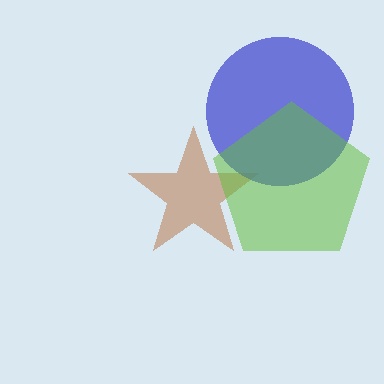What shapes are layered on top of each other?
The layered shapes are: a brown star, a blue circle, a lime pentagon.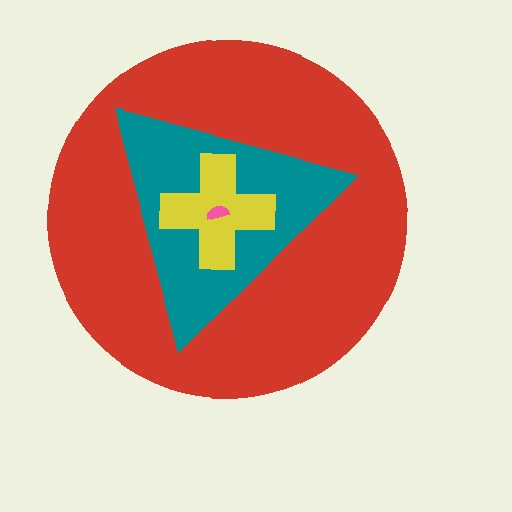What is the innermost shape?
The pink semicircle.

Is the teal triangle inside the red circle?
Yes.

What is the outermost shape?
The red circle.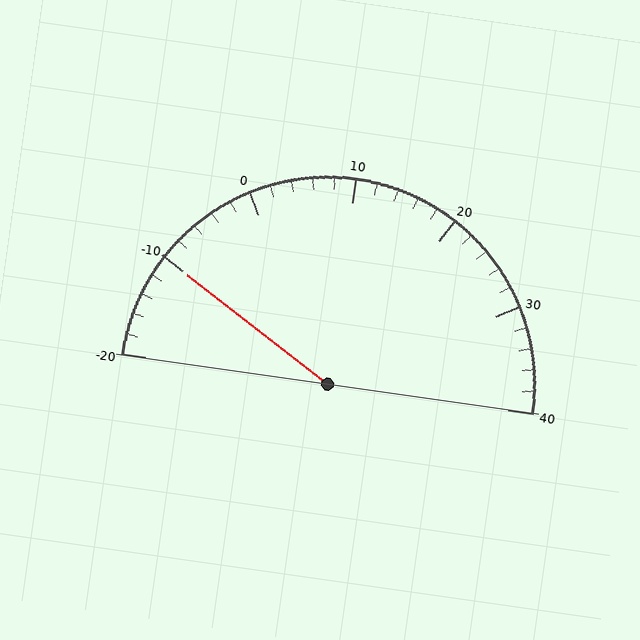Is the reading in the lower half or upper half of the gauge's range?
The reading is in the lower half of the range (-20 to 40).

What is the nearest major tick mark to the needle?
The nearest major tick mark is -10.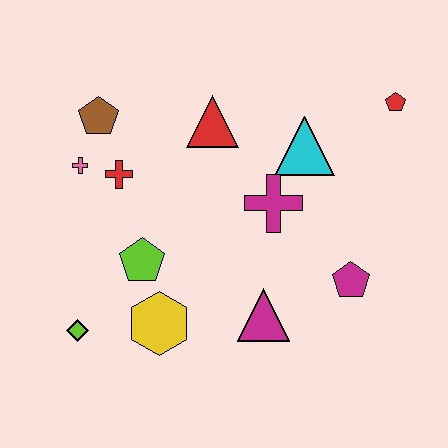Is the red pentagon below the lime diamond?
No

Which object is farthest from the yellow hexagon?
The red pentagon is farthest from the yellow hexagon.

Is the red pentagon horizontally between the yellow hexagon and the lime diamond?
No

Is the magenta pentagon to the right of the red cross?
Yes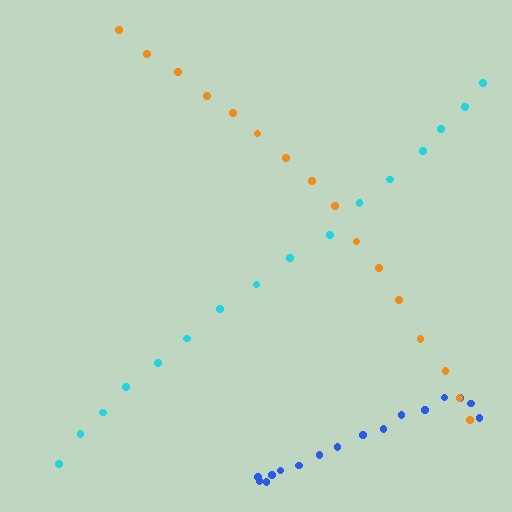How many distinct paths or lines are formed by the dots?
There are 3 distinct paths.